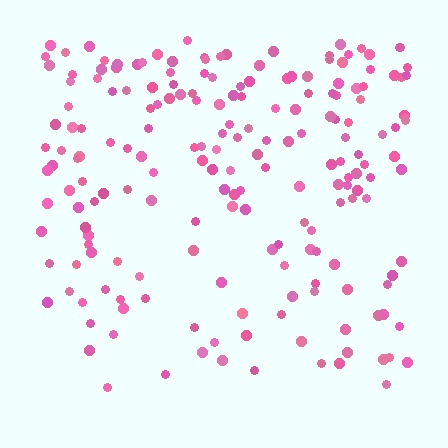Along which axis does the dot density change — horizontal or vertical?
Vertical.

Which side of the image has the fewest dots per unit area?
The bottom.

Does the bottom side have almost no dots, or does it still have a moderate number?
Still a moderate number, just noticeably fewer than the top.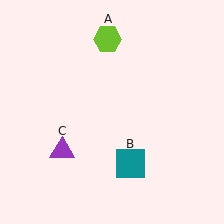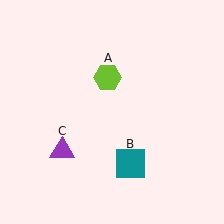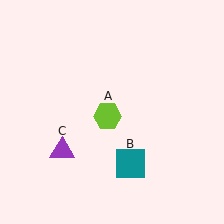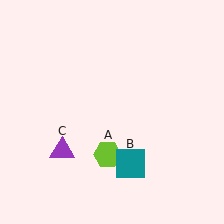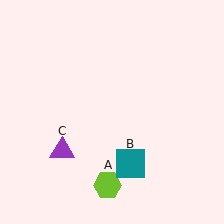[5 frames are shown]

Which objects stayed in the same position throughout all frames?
Teal square (object B) and purple triangle (object C) remained stationary.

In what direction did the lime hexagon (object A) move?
The lime hexagon (object A) moved down.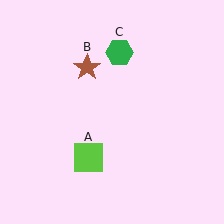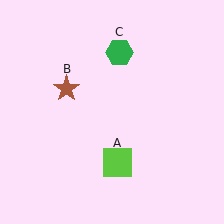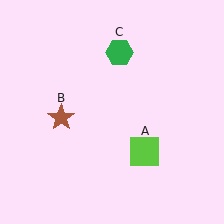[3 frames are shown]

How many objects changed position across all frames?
2 objects changed position: lime square (object A), brown star (object B).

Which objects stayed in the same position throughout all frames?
Green hexagon (object C) remained stationary.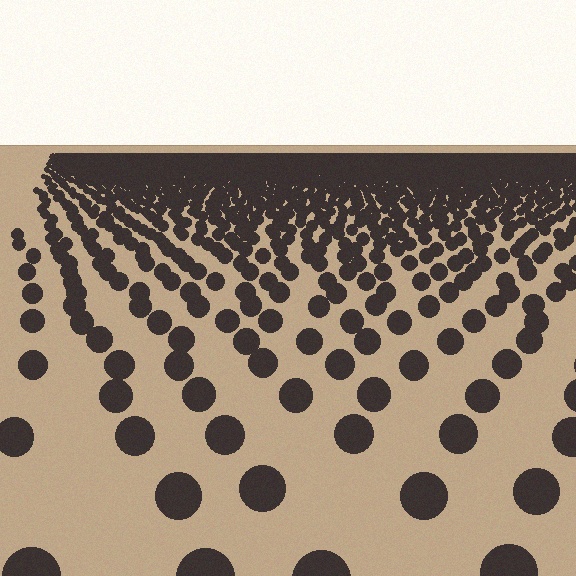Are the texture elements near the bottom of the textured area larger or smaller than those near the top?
Larger. Near the bottom, elements are closer to the viewer and appear at a bigger on-screen size.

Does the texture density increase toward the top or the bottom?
Density increases toward the top.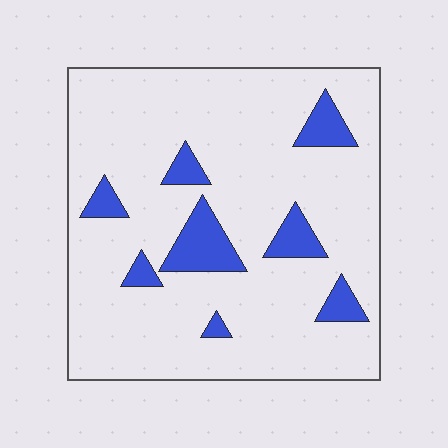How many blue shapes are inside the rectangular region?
8.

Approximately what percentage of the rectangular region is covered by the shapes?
Approximately 15%.